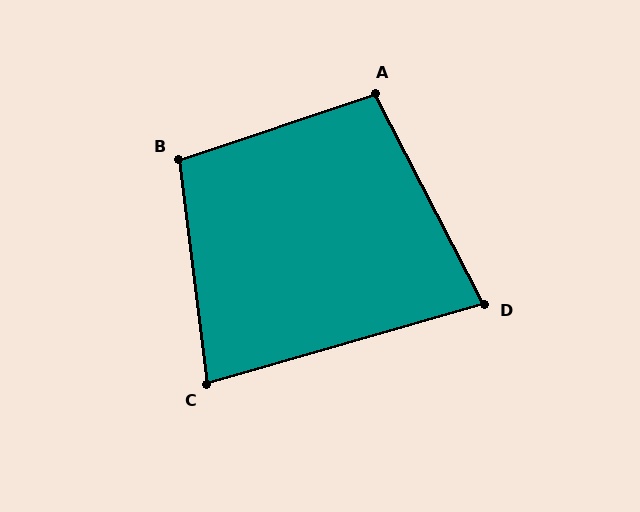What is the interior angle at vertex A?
Approximately 99 degrees (obtuse).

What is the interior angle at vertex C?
Approximately 81 degrees (acute).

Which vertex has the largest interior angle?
B, at approximately 101 degrees.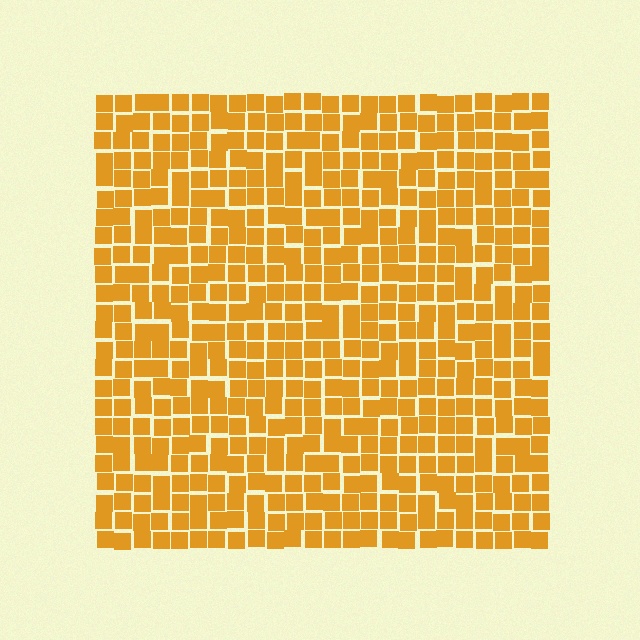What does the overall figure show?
The overall figure shows a square.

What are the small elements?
The small elements are squares.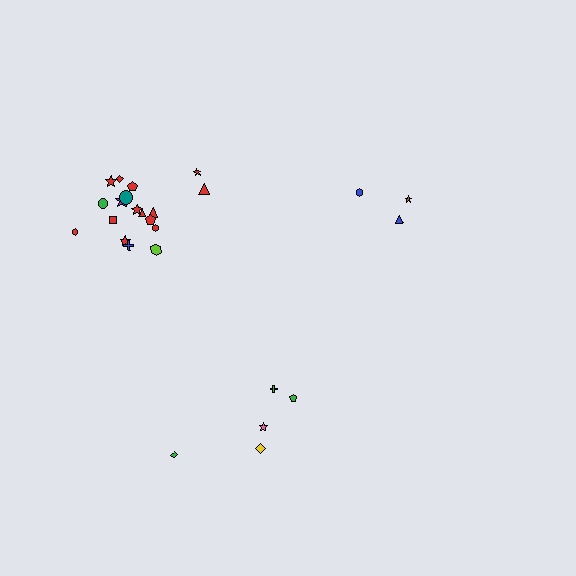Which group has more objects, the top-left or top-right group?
The top-left group.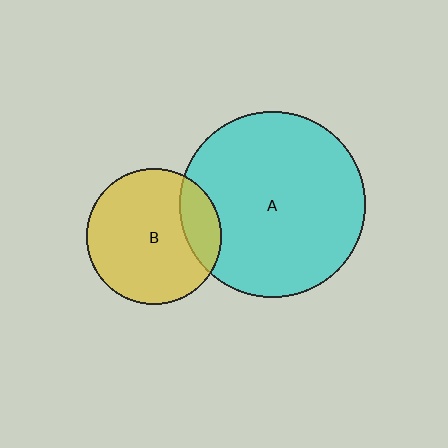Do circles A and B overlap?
Yes.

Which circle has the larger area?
Circle A (cyan).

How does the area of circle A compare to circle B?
Approximately 1.9 times.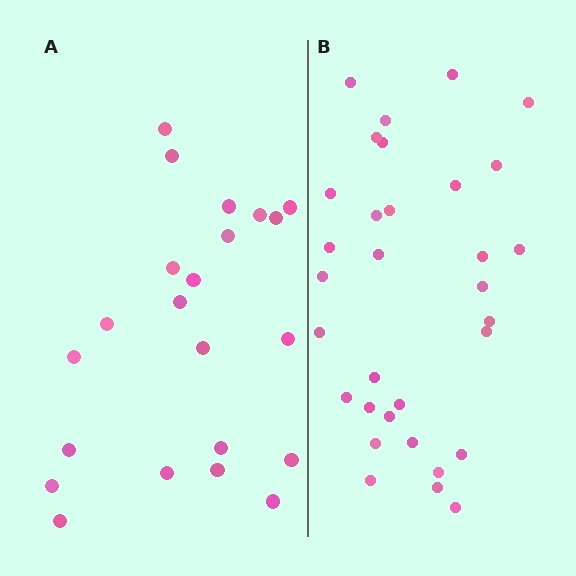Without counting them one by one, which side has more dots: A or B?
Region B (the right region) has more dots.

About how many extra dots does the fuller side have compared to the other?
Region B has roughly 10 or so more dots than region A.